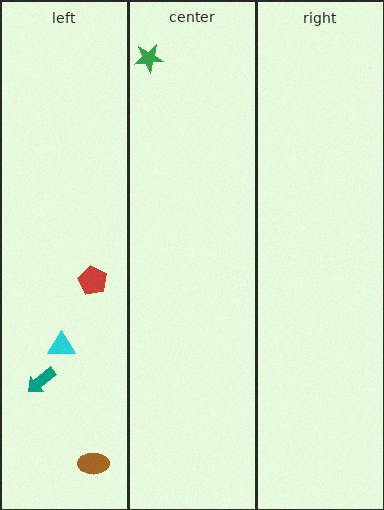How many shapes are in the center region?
1.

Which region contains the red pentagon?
The left region.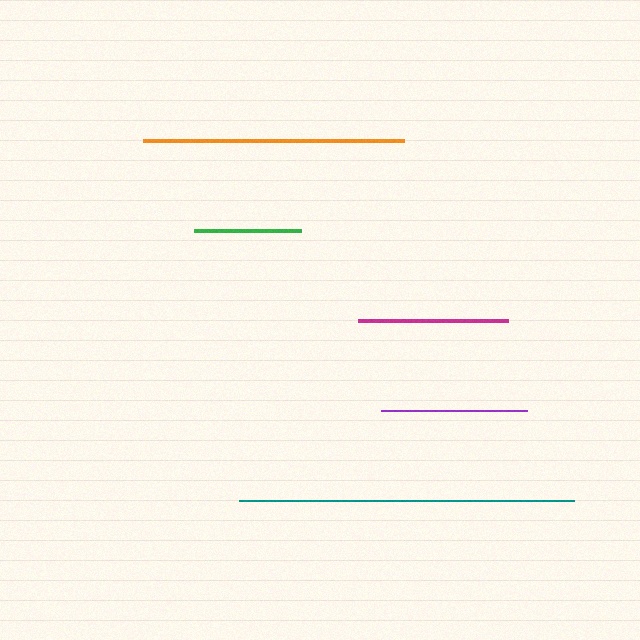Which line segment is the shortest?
The green line is the shortest at approximately 107 pixels.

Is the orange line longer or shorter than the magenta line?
The orange line is longer than the magenta line.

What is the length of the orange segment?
The orange segment is approximately 262 pixels long.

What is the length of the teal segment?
The teal segment is approximately 335 pixels long.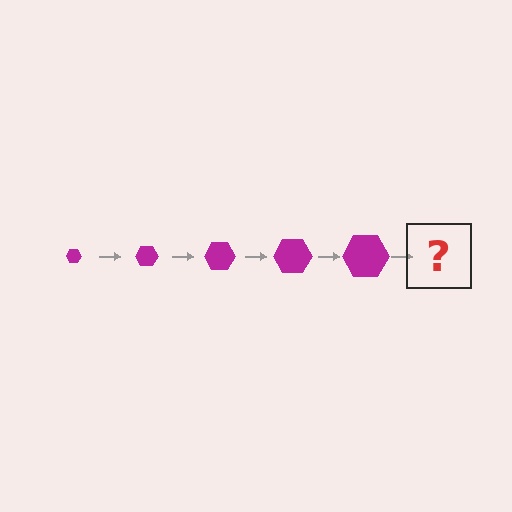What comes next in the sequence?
The next element should be a magenta hexagon, larger than the previous one.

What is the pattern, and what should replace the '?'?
The pattern is that the hexagon gets progressively larger each step. The '?' should be a magenta hexagon, larger than the previous one.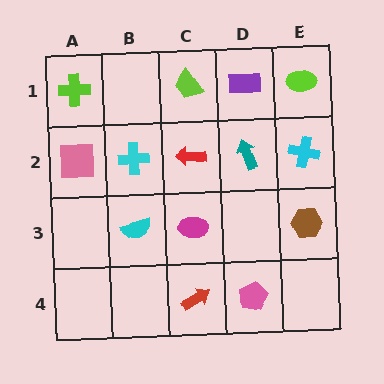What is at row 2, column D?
A teal arrow.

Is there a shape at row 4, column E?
No, that cell is empty.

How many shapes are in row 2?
5 shapes.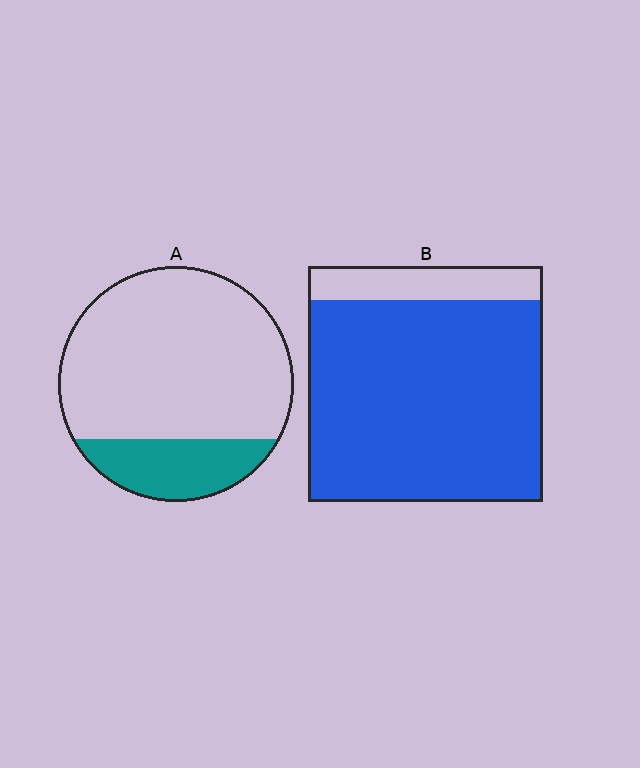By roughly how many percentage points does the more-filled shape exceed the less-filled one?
By roughly 65 percentage points (B over A).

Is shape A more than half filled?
No.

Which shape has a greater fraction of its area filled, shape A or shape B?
Shape B.